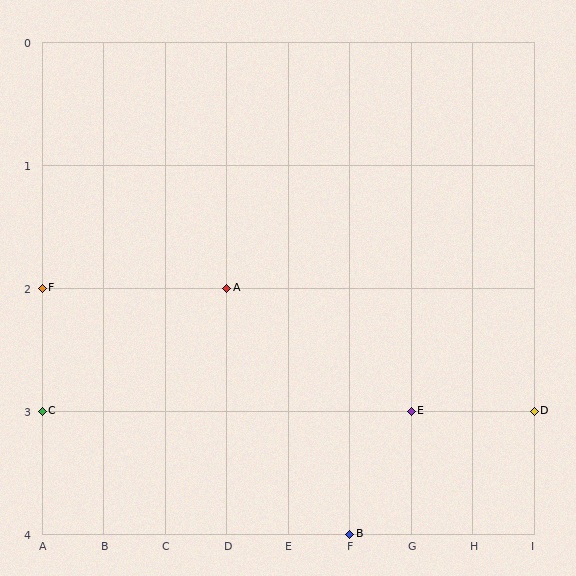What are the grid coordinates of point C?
Point C is at grid coordinates (A, 3).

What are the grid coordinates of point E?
Point E is at grid coordinates (G, 3).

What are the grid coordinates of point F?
Point F is at grid coordinates (A, 2).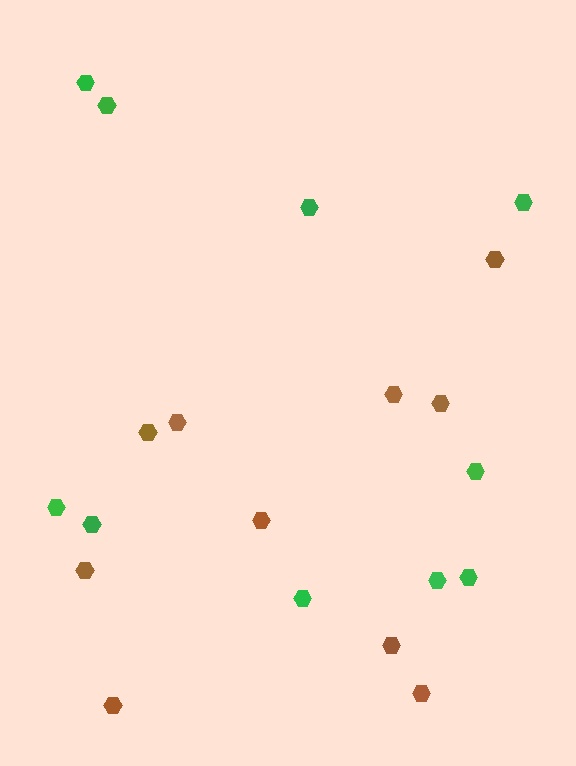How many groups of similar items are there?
There are 2 groups: one group of green hexagons (10) and one group of brown hexagons (10).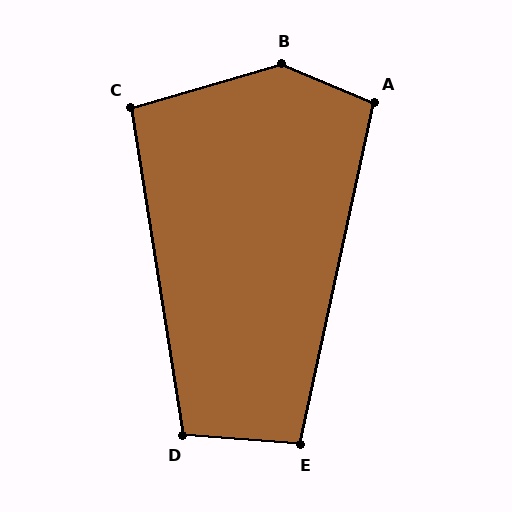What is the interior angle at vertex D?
Approximately 103 degrees (obtuse).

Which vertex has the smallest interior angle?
C, at approximately 97 degrees.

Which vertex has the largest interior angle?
B, at approximately 141 degrees.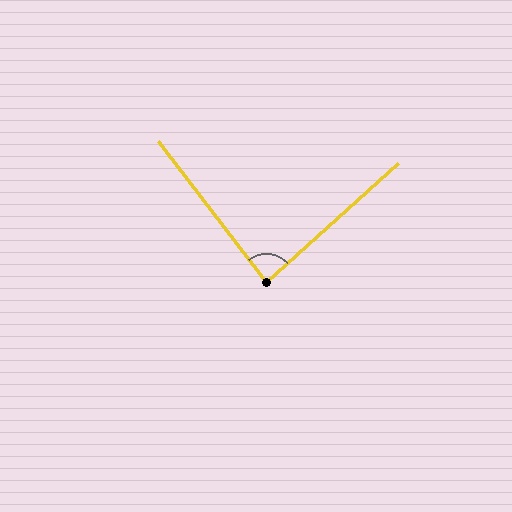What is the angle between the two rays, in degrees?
Approximately 85 degrees.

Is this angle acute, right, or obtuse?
It is approximately a right angle.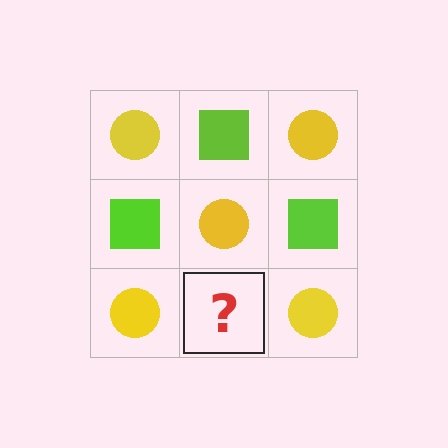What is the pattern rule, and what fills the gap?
The rule is that it alternates yellow circle and lime square in a checkerboard pattern. The gap should be filled with a lime square.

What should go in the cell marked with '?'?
The missing cell should contain a lime square.